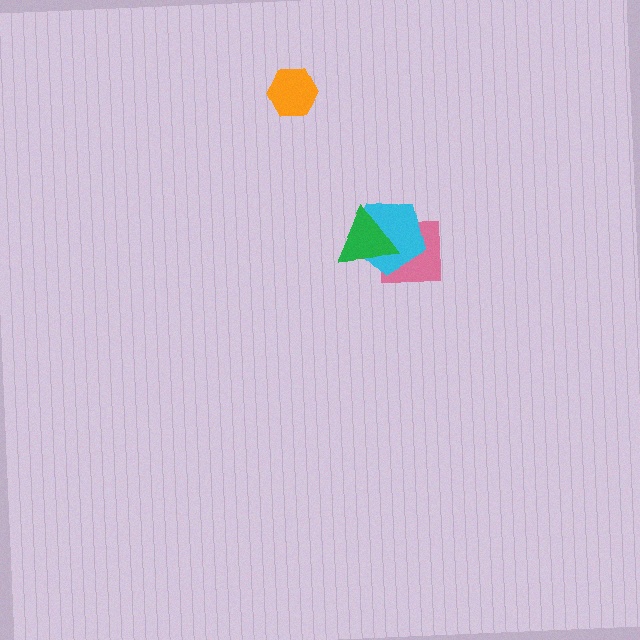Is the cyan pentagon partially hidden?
Yes, it is partially covered by another shape.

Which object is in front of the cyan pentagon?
The green triangle is in front of the cyan pentagon.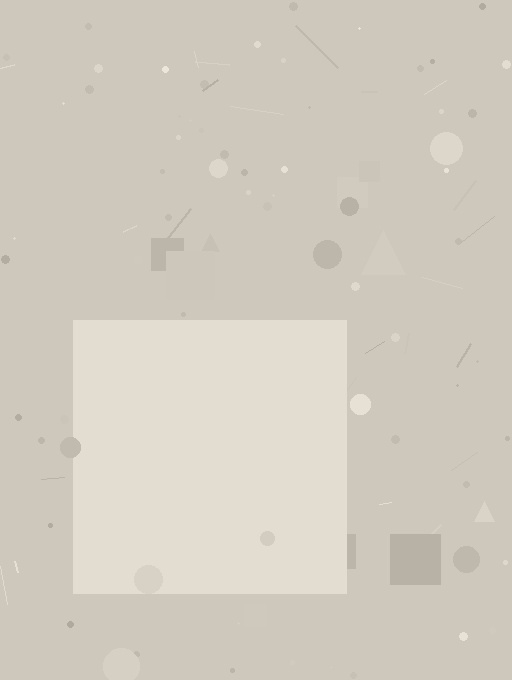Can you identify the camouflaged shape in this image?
The camouflaged shape is a square.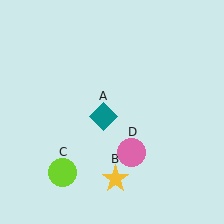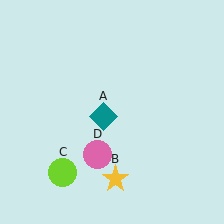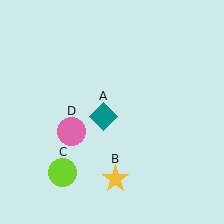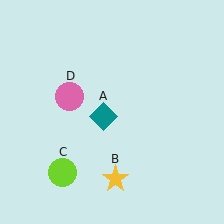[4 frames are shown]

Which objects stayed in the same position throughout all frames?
Teal diamond (object A) and yellow star (object B) and lime circle (object C) remained stationary.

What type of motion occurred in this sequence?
The pink circle (object D) rotated clockwise around the center of the scene.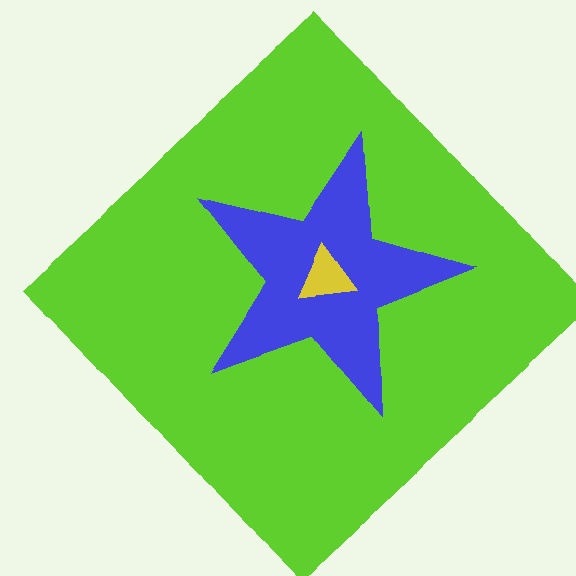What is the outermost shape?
The lime diamond.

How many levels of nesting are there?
3.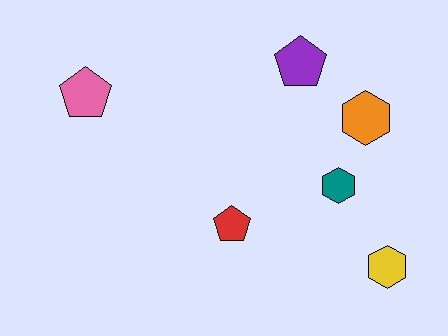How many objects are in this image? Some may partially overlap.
There are 6 objects.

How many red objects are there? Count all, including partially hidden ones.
There is 1 red object.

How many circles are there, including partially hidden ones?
There are no circles.